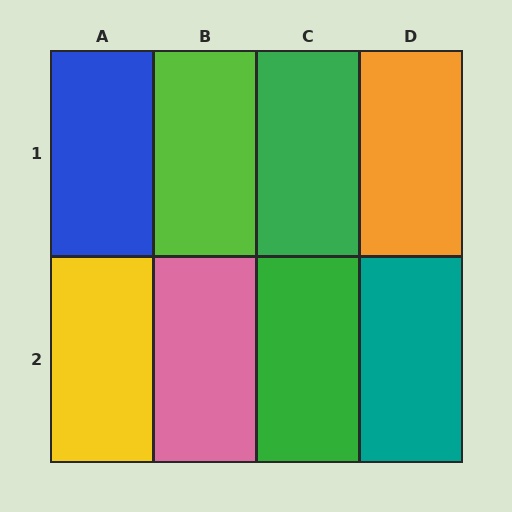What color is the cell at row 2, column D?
Teal.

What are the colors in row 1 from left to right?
Blue, lime, green, orange.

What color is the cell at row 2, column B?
Pink.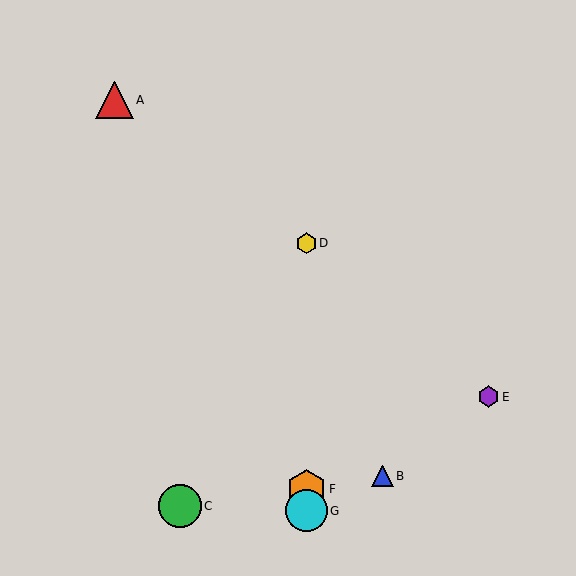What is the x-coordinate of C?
Object C is at x≈180.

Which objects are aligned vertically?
Objects D, F, G are aligned vertically.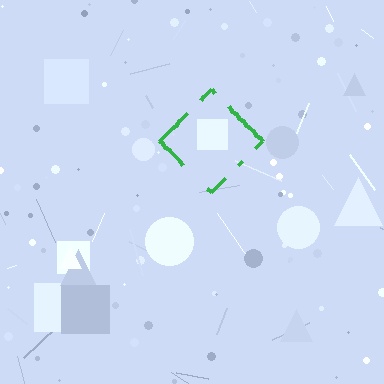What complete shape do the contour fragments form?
The contour fragments form a diamond.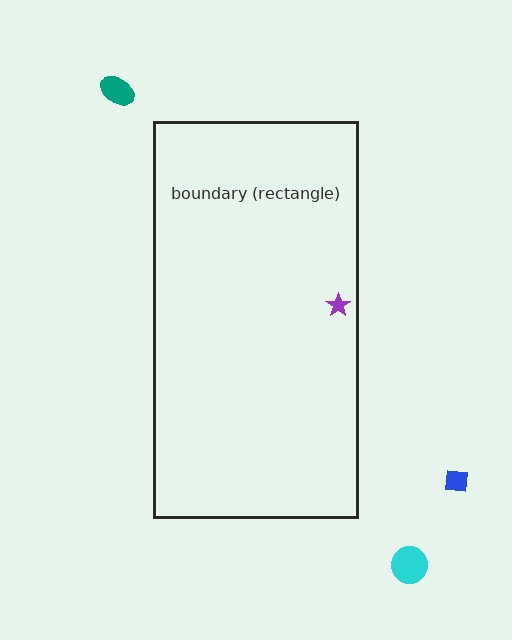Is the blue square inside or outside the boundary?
Outside.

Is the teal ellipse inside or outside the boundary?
Outside.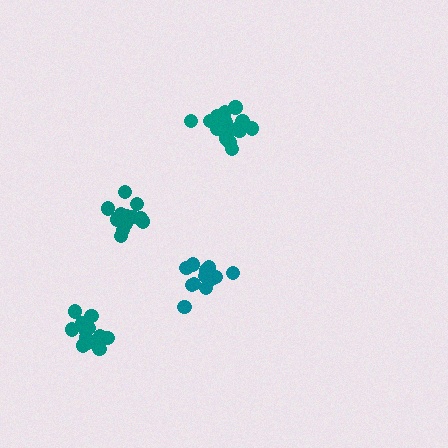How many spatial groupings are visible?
There are 4 spatial groupings.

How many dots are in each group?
Group 1: 19 dots, Group 2: 15 dots, Group 3: 16 dots, Group 4: 15 dots (65 total).